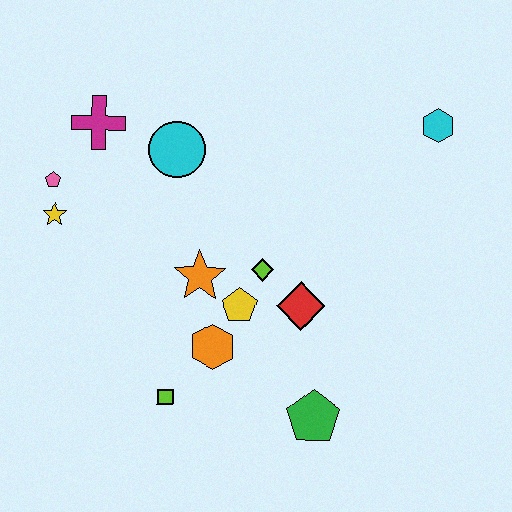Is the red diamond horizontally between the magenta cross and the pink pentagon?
No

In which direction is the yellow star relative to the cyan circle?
The yellow star is to the left of the cyan circle.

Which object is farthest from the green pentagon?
The magenta cross is farthest from the green pentagon.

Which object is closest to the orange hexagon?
The yellow pentagon is closest to the orange hexagon.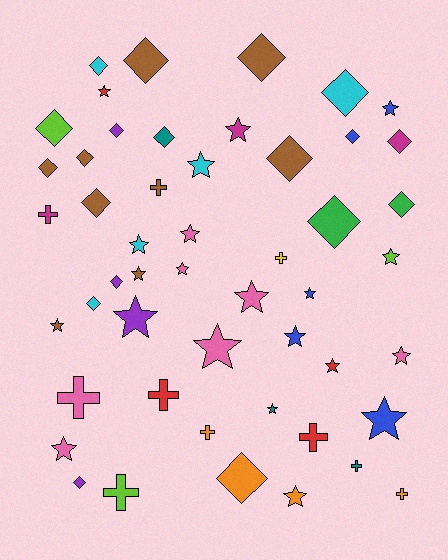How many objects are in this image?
There are 50 objects.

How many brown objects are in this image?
There are 9 brown objects.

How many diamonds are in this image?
There are 19 diamonds.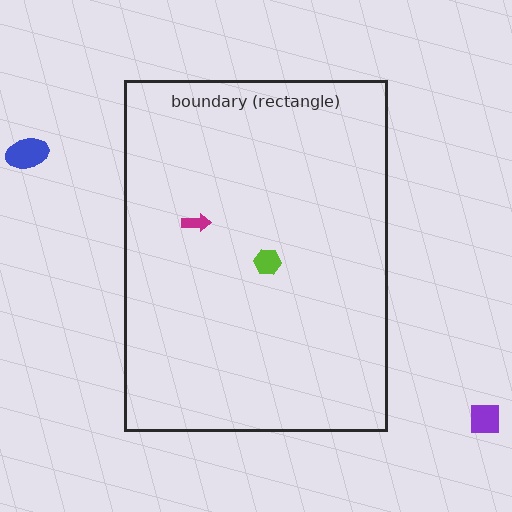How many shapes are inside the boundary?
2 inside, 2 outside.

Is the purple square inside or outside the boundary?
Outside.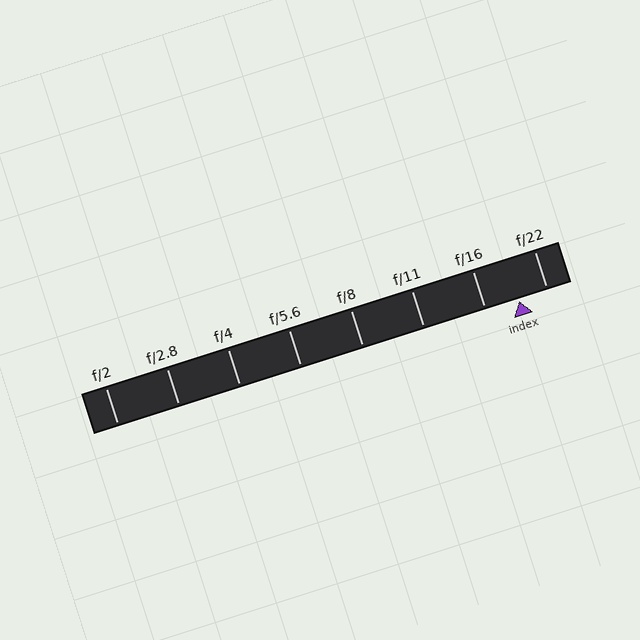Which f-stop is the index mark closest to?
The index mark is closest to f/22.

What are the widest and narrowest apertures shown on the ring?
The widest aperture shown is f/2 and the narrowest is f/22.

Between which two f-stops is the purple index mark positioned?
The index mark is between f/16 and f/22.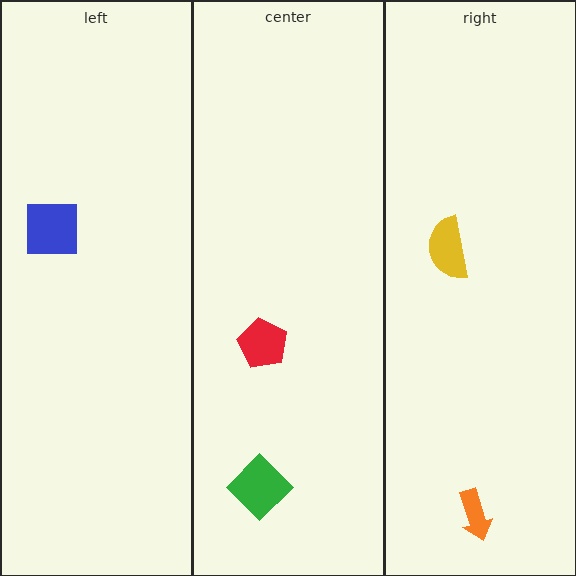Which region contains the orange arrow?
The right region.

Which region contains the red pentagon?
The center region.